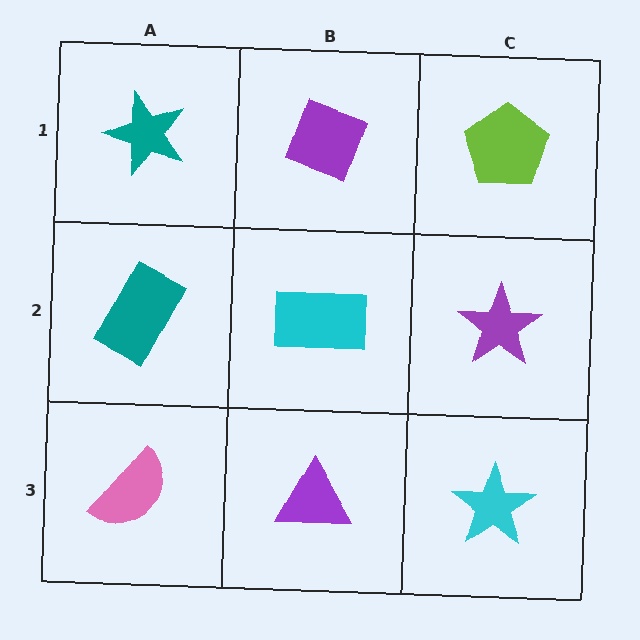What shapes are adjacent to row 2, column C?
A lime pentagon (row 1, column C), a cyan star (row 3, column C), a cyan rectangle (row 2, column B).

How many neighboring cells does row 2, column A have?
3.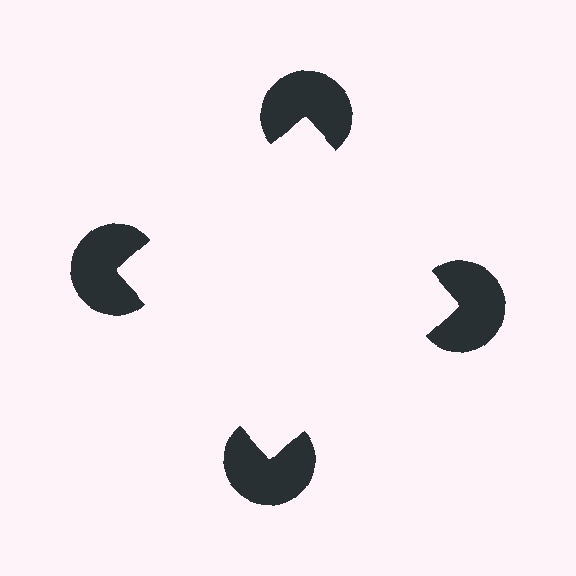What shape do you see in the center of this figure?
An illusory square — its edges are inferred from the aligned wedge cuts in the pac-man discs, not physically drawn.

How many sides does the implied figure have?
4 sides.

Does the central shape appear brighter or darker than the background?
It typically appears slightly brighter than the background, even though no actual brightness change is drawn.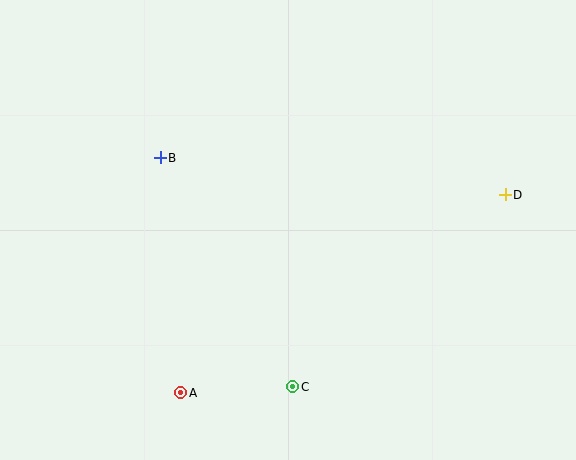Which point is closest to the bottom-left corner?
Point A is closest to the bottom-left corner.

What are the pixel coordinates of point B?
Point B is at (160, 158).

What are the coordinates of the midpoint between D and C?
The midpoint between D and C is at (399, 291).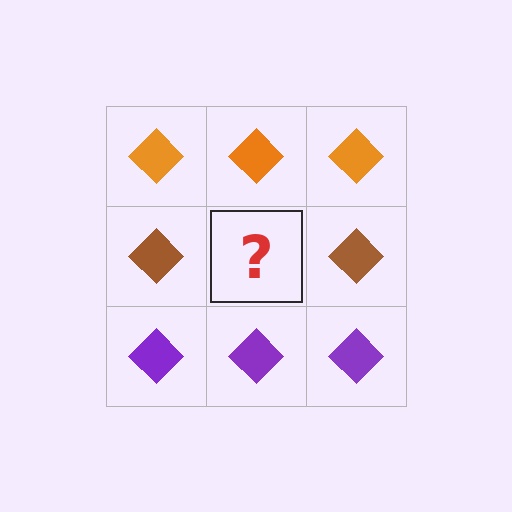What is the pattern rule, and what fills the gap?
The rule is that each row has a consistent color. The gap should be filled with a brown diamond.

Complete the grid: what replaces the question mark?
The question mark should be replaced with a brown diamond.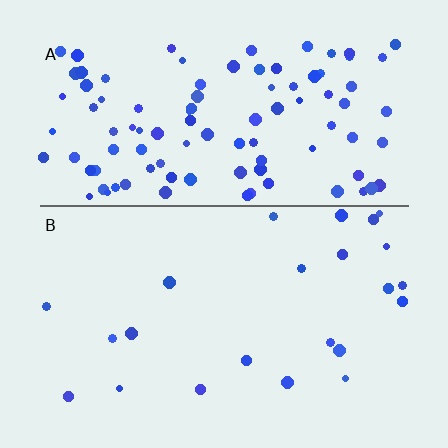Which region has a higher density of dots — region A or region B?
A (the top).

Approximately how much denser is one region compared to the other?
Approximately 4.3× — region A over region B.